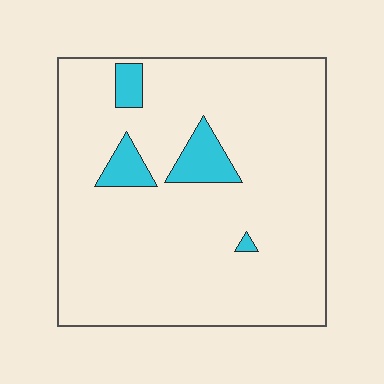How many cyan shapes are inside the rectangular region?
4.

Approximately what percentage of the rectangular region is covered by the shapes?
Approximately 10%.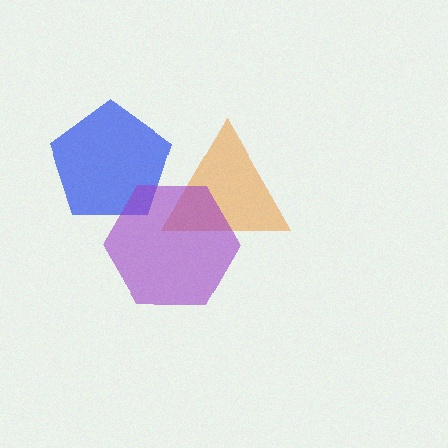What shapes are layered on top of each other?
The layered shapes are: an orange triangle, a blue pentagon, a purple hexagon.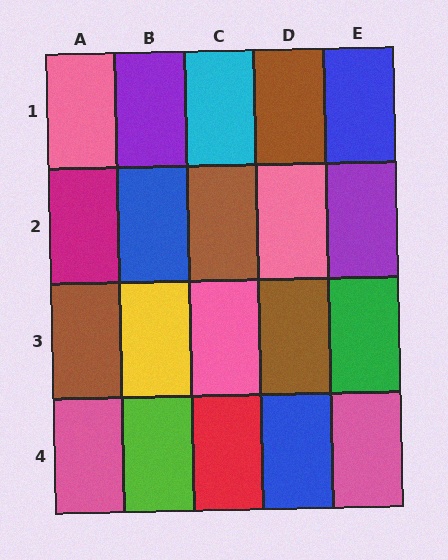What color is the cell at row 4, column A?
Pink.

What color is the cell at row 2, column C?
Brown.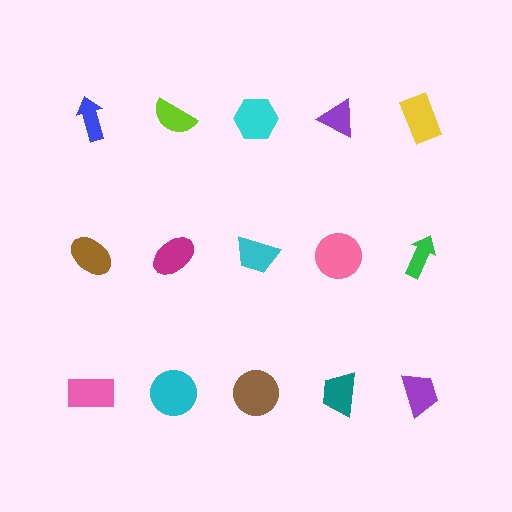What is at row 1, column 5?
A yellow rectangle.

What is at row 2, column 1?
A brown ellipse.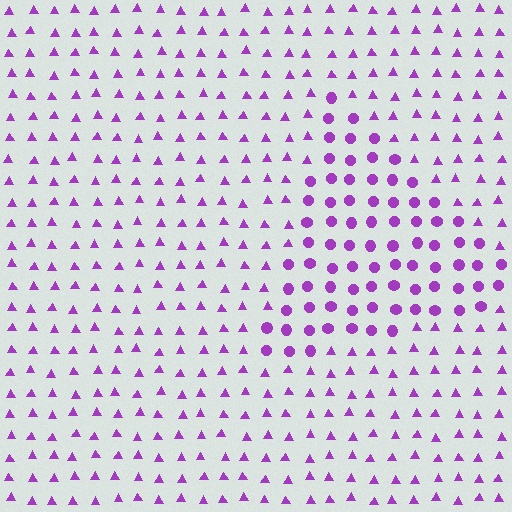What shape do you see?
I see a triangle.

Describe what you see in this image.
The image is filled with small purple elements arranged in a uniform grid. A triangle-shaped region contains circles, while the surrounding area contains triangles. The boundary is defined purely by the change in element shape.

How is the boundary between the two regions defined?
The boundary is defined by a change in element shape: circles inside vs. triangles outside. All elements share the same color and spacing.